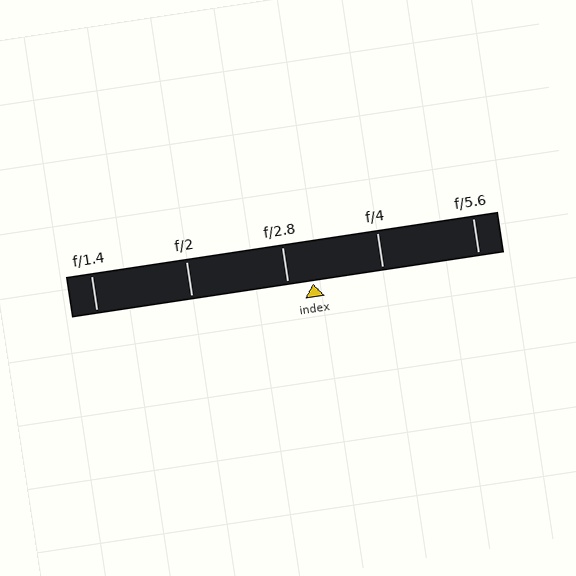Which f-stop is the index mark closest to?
The index mark is closest to f/2.8.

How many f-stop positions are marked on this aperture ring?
There are 5 f-stop positions marked.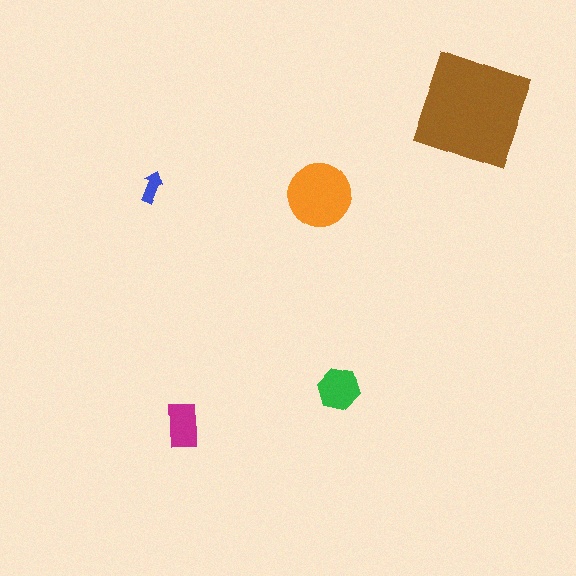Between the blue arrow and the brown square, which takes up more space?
The brown square.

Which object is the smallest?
The blue arrow.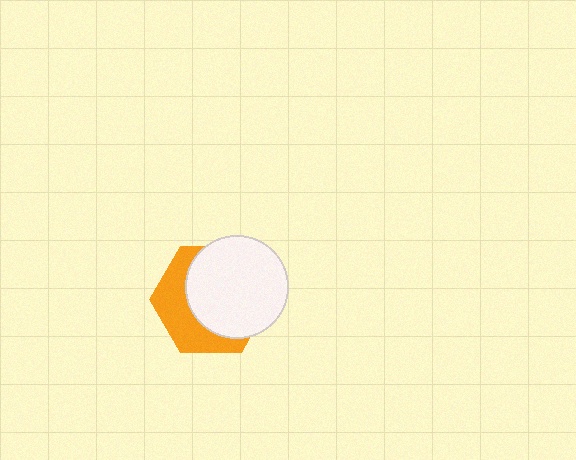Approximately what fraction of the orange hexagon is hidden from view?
Roughly 61% of the orange hexagon is hidden behind the white circle.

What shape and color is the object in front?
The object in front is a white circle.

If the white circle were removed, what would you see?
You would see the complete orange hexagon.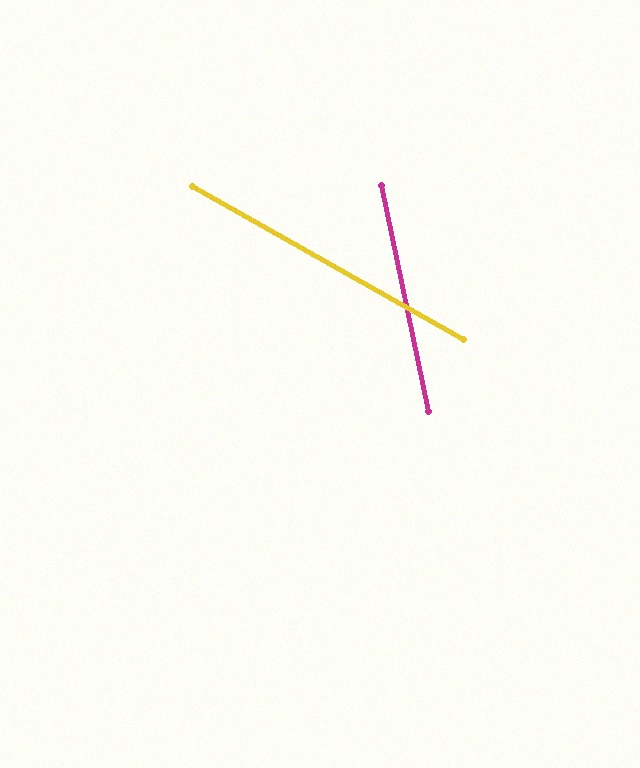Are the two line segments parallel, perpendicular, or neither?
Neither parallel nor perpendicular — they differ by about 49°.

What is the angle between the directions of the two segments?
Approximately 49 degrees.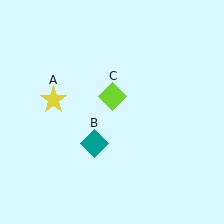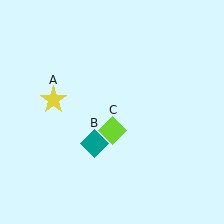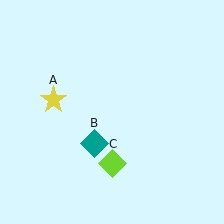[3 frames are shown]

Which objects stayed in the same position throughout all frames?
Yellow star (object A) and teal diamond (object B) remained stationary.